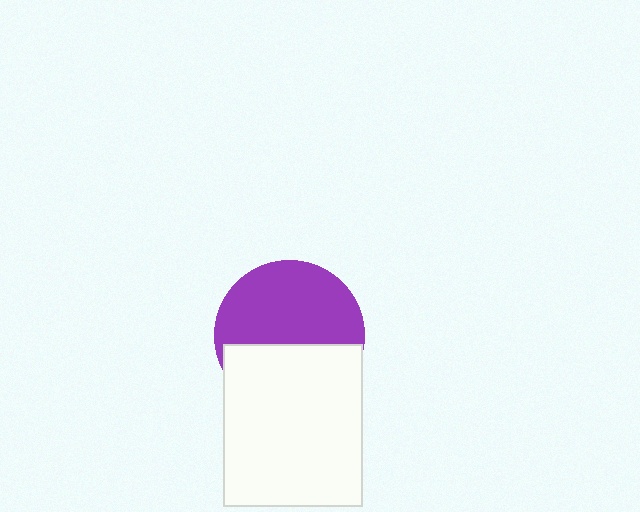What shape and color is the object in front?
The object in front is a white rectangle.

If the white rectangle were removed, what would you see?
You would see the complete purple circle.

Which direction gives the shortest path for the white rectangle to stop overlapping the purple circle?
Moving down gives the shortest separation.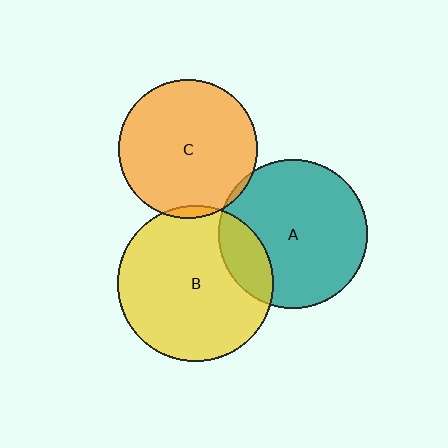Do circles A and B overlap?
Yes.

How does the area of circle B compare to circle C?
Approximately 1.3 times.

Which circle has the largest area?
Circle B (yellow).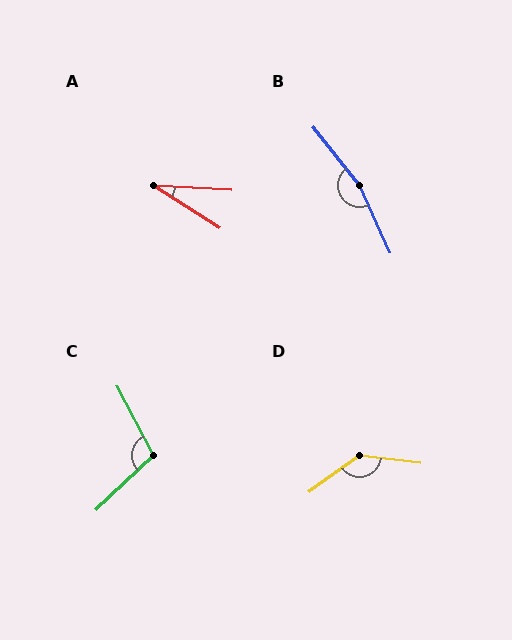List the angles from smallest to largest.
A (29°), C (106°), D (137°), B (166°).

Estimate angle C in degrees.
Approximately 106 degrees.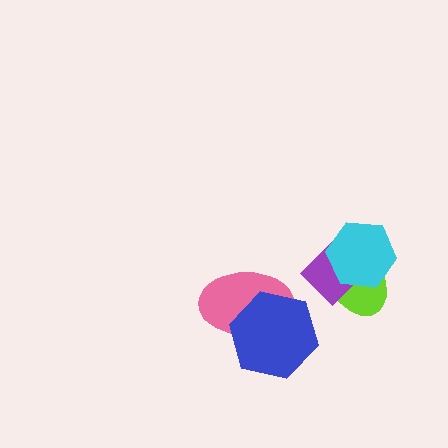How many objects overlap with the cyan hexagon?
2 objects overlap with the cyan hexagon.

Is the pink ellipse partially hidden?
Yes, it is partially covered by another shape.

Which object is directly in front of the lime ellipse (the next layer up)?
The purple diamond is directly in front of the lime ellipse.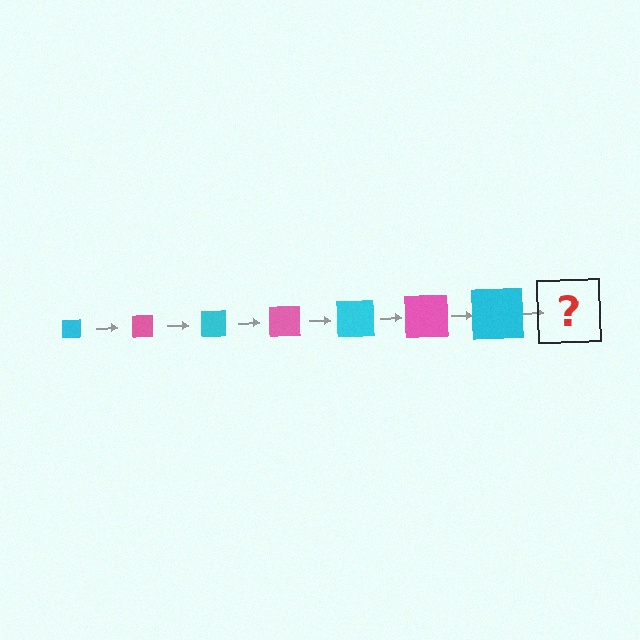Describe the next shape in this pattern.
It should be a pink square, larger than the previous one.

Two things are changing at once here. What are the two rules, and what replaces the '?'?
The two rules are that the square grows larger each step and the color cycles through cyan and pink. The '?' should be a pink square, larger than the previous one.